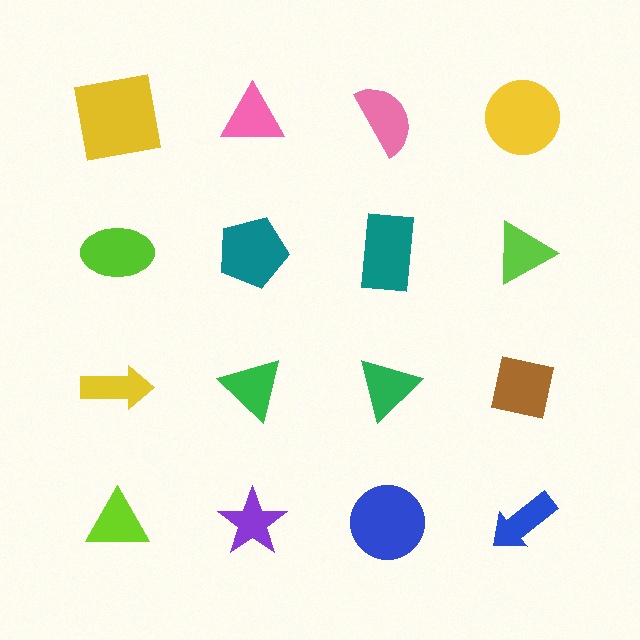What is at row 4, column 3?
A blue circle.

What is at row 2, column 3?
A teal rectangle.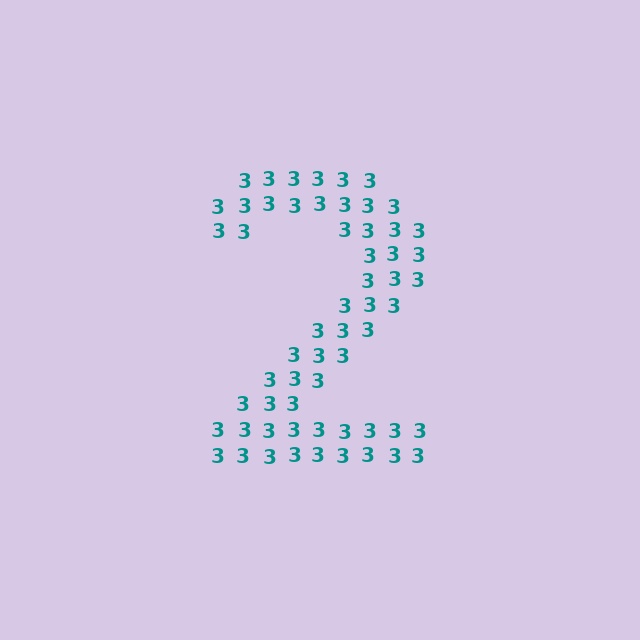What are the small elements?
The small elements are digit 3's.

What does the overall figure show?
The overall figure shows the digit 2.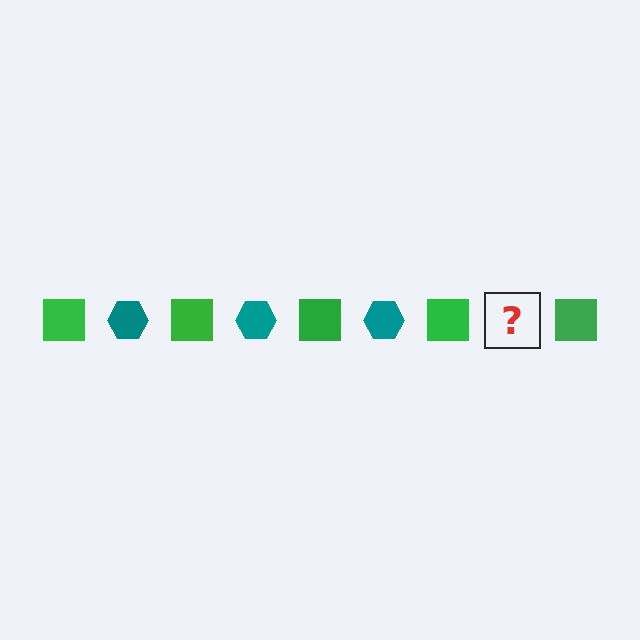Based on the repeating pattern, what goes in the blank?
The blank should be a teal hexagon.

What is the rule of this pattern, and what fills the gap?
The rule is that the pattern alternates between green square and teal hexagon. The gap should be filled with a teal hexagon.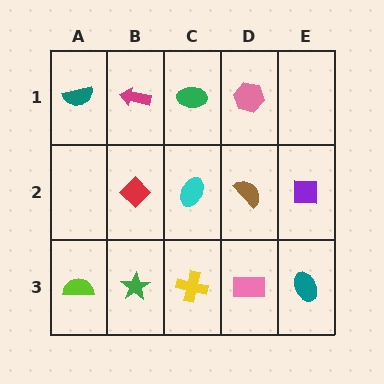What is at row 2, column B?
A red diamond.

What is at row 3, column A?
A lime semicircle.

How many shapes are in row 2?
4 shapes.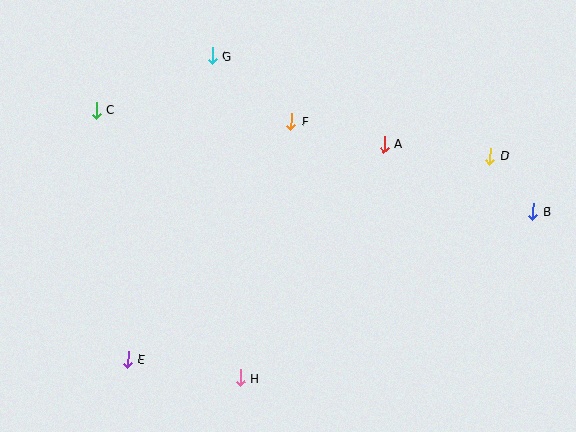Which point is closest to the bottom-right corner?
Point B is closest to the bottom-right corner.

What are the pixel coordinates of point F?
Point F is at (291, 121).